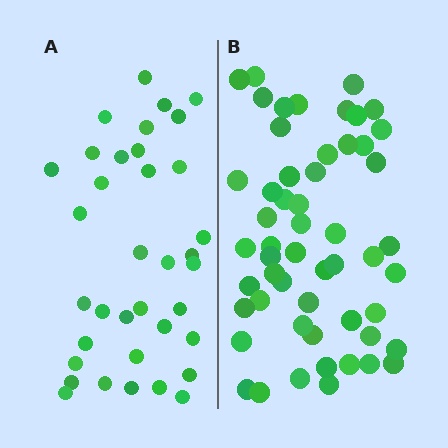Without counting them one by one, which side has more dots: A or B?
Region B (the right region) has more dots.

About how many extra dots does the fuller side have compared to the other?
Region B has approximately 20 more dots than region A.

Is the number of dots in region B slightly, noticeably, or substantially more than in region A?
Region B has substantially more. The ratio is roughly 1.5 to 1.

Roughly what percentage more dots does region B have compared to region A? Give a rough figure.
About 50% more.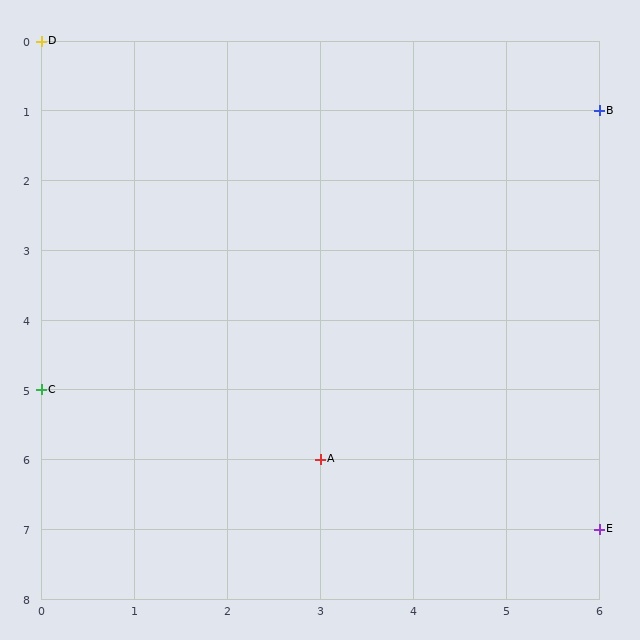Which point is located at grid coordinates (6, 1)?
Point B is at (6, 1).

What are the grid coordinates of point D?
Point D is at grid coordinates (0, 0).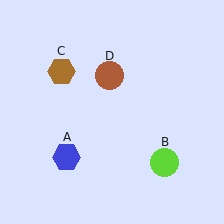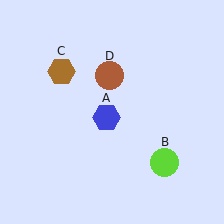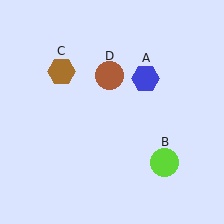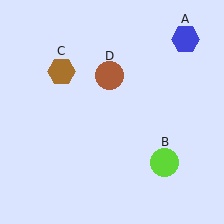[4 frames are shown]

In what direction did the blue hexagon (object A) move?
The blue hexagon (object A) moved up and to the right.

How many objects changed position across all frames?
1 object changed position: blue hexagon (object A).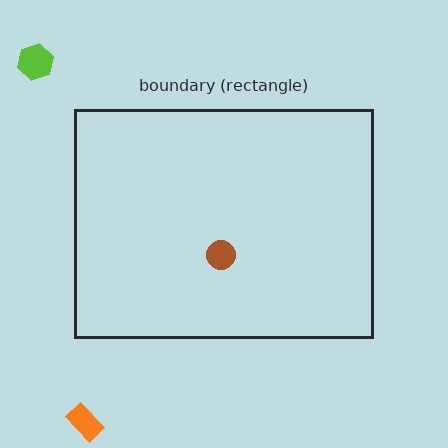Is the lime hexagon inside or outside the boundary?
Outside.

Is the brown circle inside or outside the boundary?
Inside.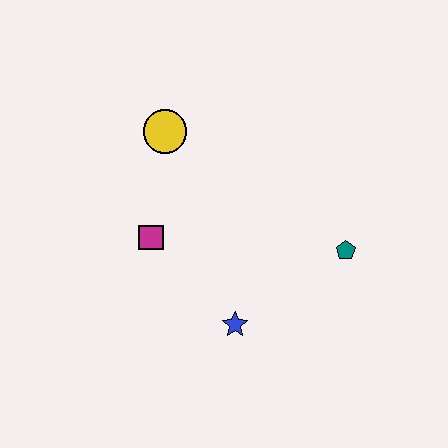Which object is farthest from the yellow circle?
The teal pentagon is farthest from the yellow circle.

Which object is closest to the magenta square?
The yellow circle is closest to the magenta square.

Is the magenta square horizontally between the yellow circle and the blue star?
No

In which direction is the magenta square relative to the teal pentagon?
The magenta square is to the left of the teal pentagon.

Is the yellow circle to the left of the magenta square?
No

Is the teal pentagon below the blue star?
No